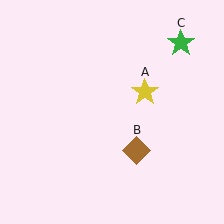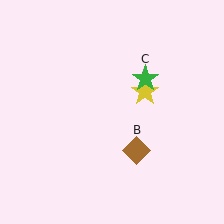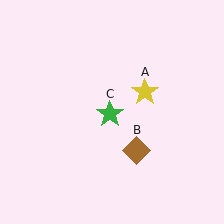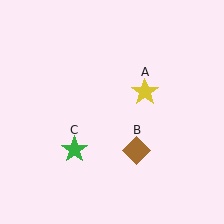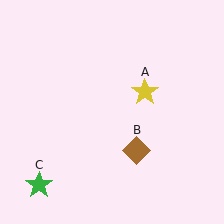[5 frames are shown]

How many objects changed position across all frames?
1 object changed position: green star (object C).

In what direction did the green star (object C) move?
The green star (object C) moved down and to the left.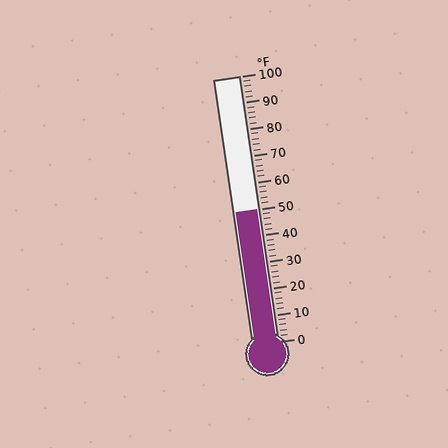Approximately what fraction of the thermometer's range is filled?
The thermometer is filled to approximately 50% of its range.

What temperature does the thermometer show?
The thermometer shows approximately 50°F.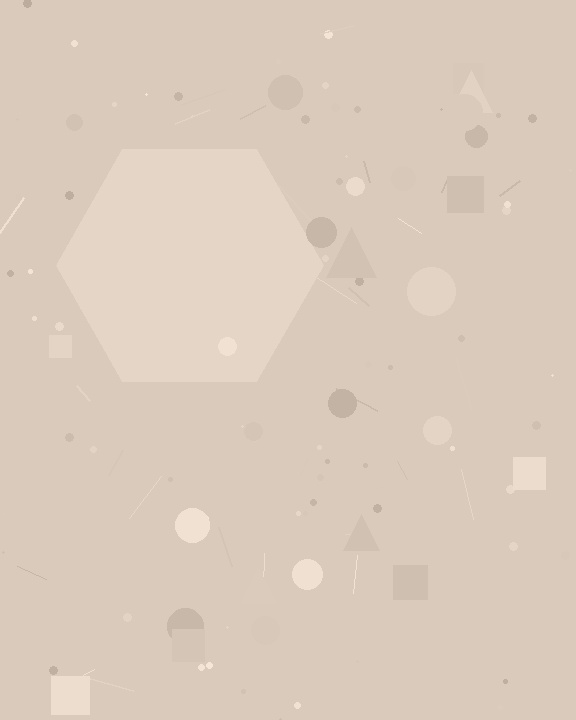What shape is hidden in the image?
A hexagon is hidden in the image.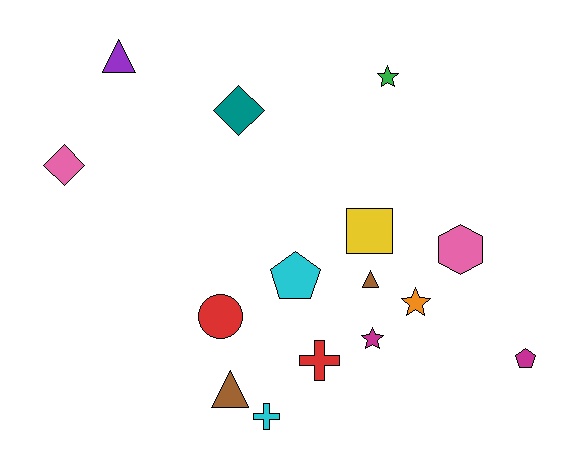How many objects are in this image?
There are 15 objects.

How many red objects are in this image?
There are 2 red objects.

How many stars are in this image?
There are 3 stars.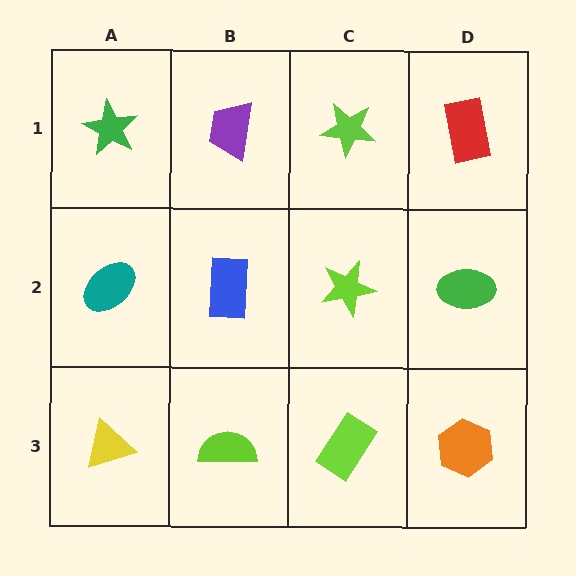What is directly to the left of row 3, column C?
A lime semicircle.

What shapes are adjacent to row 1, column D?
A green ellipse (row 2, column D), a lime star (row 1, column C).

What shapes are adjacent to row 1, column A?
A teal ellipse (row 2, column A), a purple trapezoid (row 1, column B).